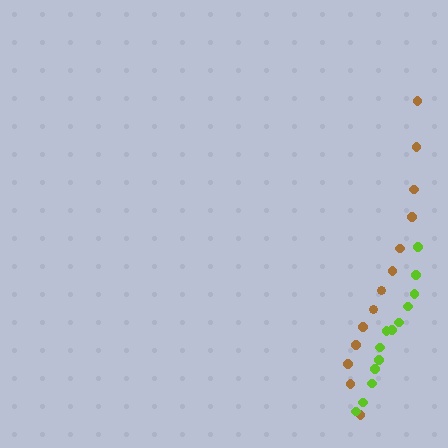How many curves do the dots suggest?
There are 2 distinct paths.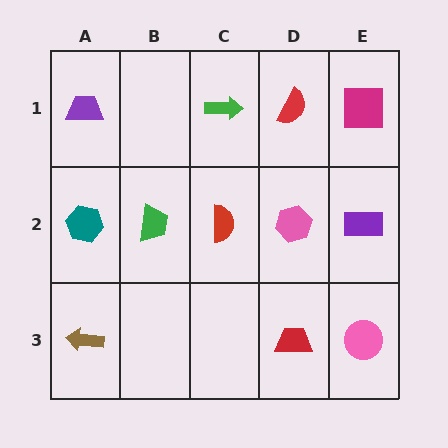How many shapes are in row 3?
3 shapes.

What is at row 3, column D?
A red trapezoid.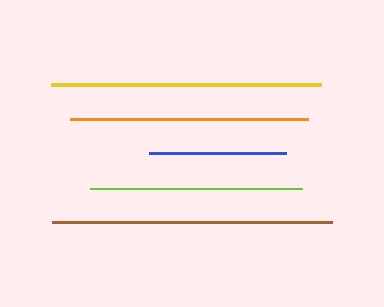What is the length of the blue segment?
The blue segment is approximately 136 pixels long.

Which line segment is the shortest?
The blue line is the shortest at approximately 136 pixels.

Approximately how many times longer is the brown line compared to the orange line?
The brown line is approximately 1.2 times the length of the orange line.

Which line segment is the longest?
The brown line is the longest at approximately 280 pixels.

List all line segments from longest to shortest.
From longest to shortest: brown, yellow, orange, lime, blue.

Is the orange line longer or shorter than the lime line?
The orange line is longer than the lime line.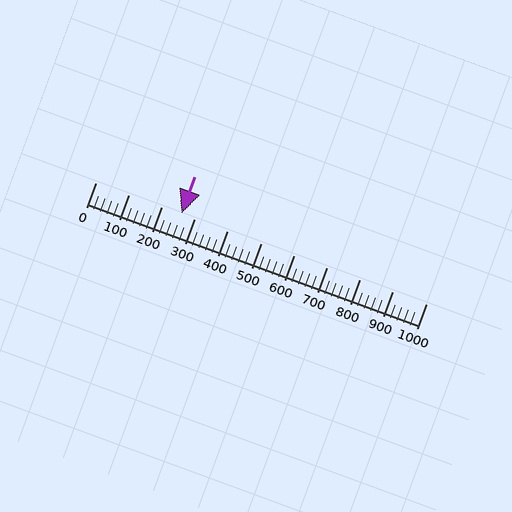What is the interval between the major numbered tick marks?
The major tick marks are spaced 100 units apart.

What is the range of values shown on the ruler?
The ruler shows values from 0 to 1000.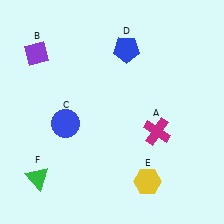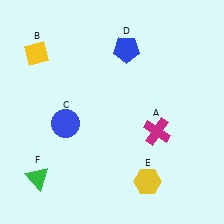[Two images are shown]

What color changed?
The diamond (B) changed from purple in Image 1 to yellow in Image 2.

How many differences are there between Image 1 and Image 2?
There is 1 difference between the two images.